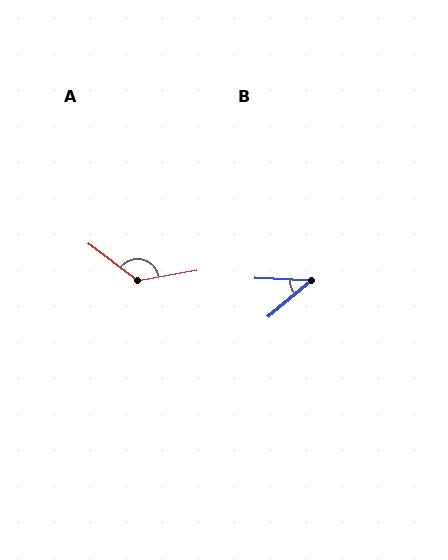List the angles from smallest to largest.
B (43°), A (133°).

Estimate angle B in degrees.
Approximately 43 degrees.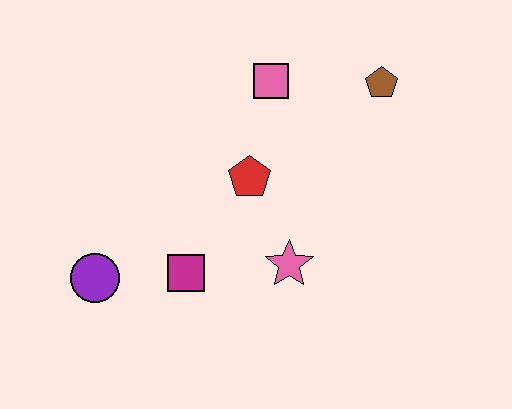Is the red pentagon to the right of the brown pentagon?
No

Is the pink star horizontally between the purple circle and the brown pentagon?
Yes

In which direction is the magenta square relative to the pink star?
The magenta square is to the left of the pink star.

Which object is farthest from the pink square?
The purple circle is farthest from the pink square.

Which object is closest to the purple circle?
The magenta square is closest to the purple circle.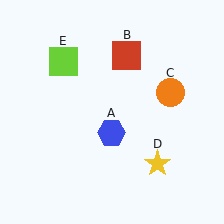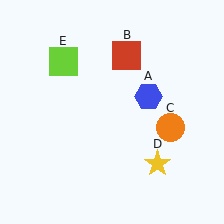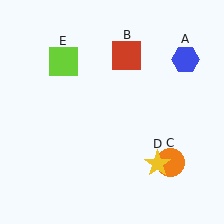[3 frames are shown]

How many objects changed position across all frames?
2 objects changed position: blue hexagon (object A), orange circle (object C).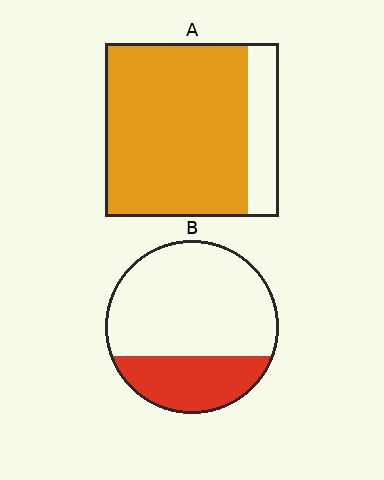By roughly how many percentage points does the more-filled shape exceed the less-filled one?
By roughly 55 percentage points (A over B).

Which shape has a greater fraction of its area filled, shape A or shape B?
Shape A.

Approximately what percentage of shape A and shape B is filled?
A is approximately 80% and B is approximately 30%.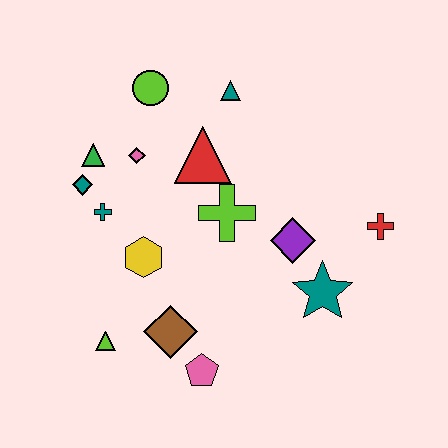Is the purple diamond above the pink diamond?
No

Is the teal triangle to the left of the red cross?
Yes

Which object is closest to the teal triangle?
The red triangle is closest to the teal triangle.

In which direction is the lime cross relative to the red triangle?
The lime cross is below the red triangle.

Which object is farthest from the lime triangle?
The red cross is farthest from the lime triangle.